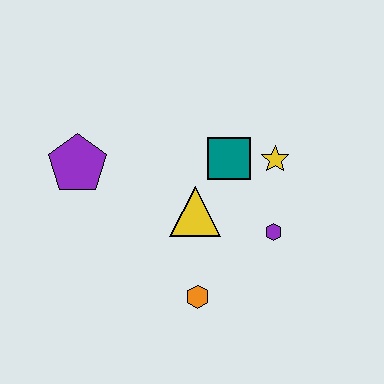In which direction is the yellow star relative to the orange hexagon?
The yellow star is above the orange hexagon.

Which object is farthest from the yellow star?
The purple pentagon is farthest from the yellow star.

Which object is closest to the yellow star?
The teal square is closest to the yellow star.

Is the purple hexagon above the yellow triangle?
No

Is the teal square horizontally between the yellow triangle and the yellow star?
Yes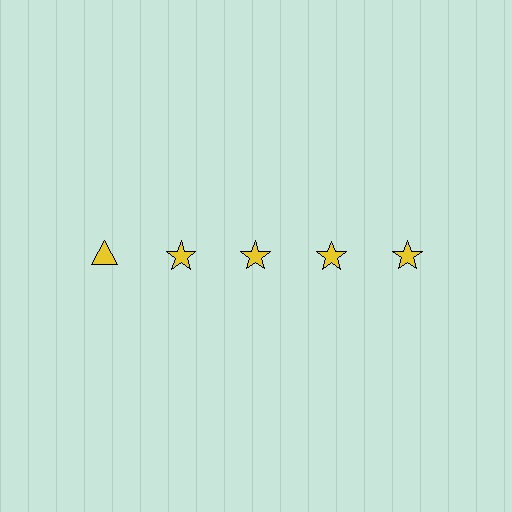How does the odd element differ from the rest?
It has a different shape: triangle instead of star.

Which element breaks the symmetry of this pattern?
The yellow triangle in the top row, leftmost column breaks the symmetry. All other shapes are yellow stars.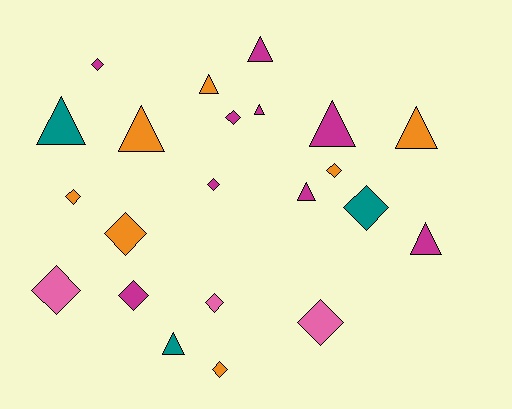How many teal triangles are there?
There are 2 teal triangles.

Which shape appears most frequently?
Diamond, with 12 objects.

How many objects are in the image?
There are 22 objects.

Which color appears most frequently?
Magenta, with 9 objects.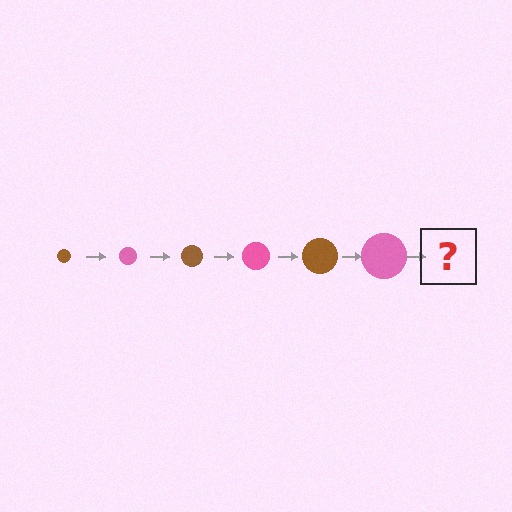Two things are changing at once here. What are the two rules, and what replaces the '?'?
The two rules are that the circle grows larger each step and the color cycles through brown and pink. The '?' should be a brown circle, larger than the previous one.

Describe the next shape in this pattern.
It should be a brown circle, larger than the previous one.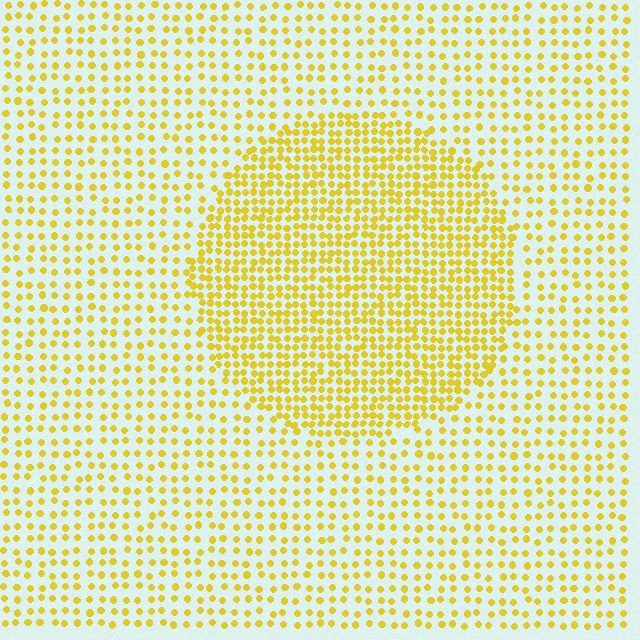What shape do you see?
I see a circle.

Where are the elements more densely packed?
The elements are more densely packed inside the circle boundary.